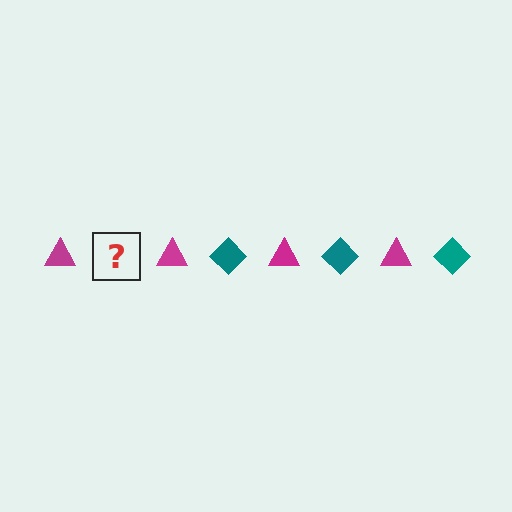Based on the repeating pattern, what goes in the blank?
The blank should be a teal diamond.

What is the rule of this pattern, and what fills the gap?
The rule is that the pattern alternates between magenta triangle and teal diamond. The gap should be filled with a teal diamond.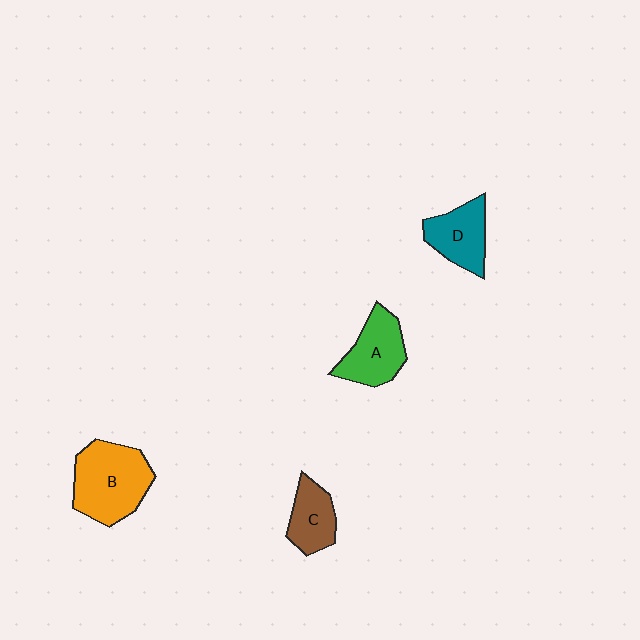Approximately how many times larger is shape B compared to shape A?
Approximately 1.4 times.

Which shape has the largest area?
Shape B (orange).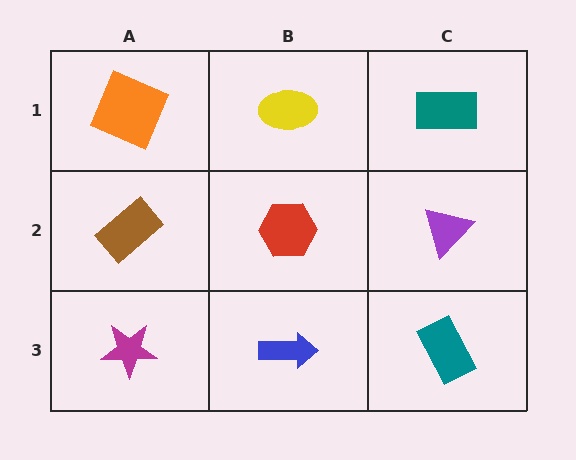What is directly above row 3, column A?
A brown rectangle.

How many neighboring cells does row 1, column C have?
2.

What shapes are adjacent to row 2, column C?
A teal rectangle (row 1, column C), a teal rectangle (row 3, column C), a red hexagon (row 2, column B).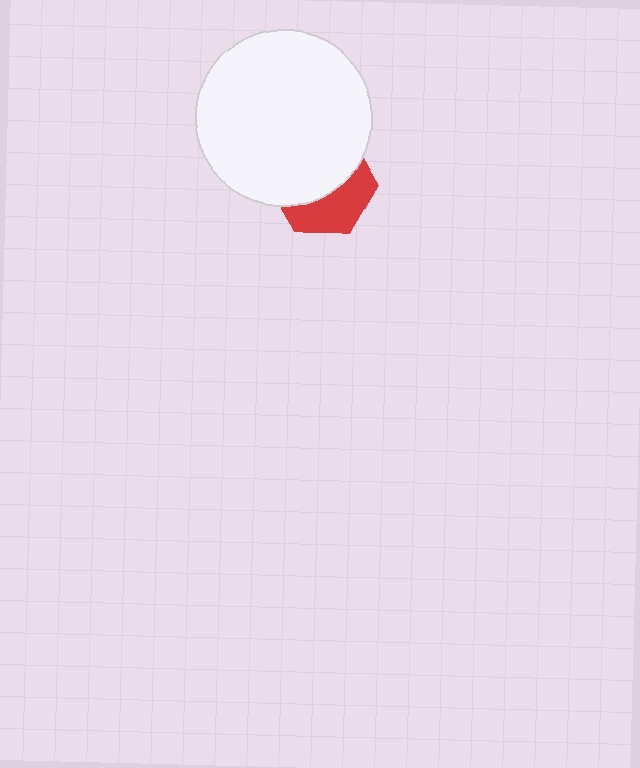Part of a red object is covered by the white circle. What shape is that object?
It is a hexagon.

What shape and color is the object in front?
The object in front is a white circle.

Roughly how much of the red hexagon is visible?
A small part of it is visible (roughly 42%).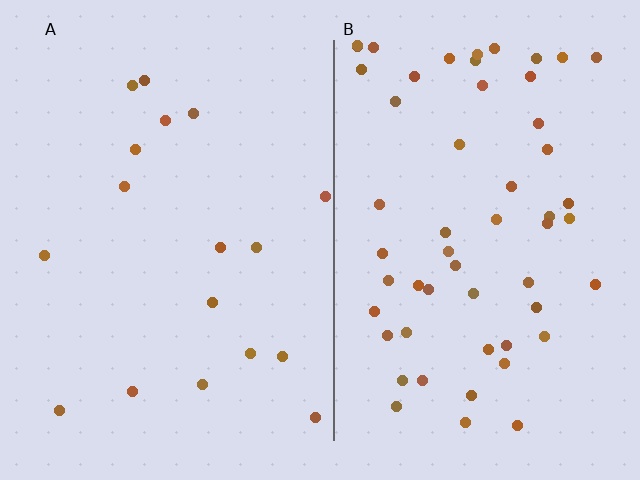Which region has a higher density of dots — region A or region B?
B (the right).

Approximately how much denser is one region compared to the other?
Approximately 3.2× — region B over region A.